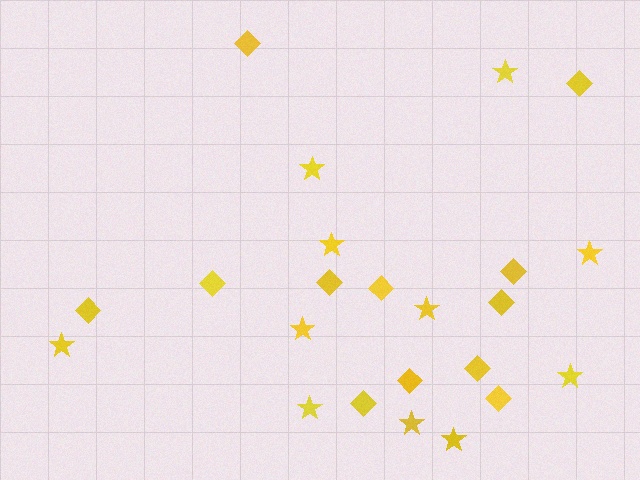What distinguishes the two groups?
There are 2 groups: one group of diamonds (12) and one group of stars (11).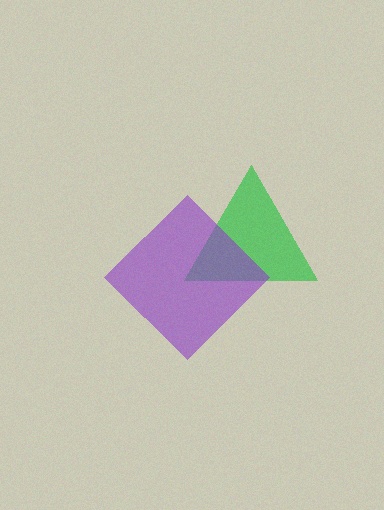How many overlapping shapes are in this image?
There are 2 overlapping shapes in the image.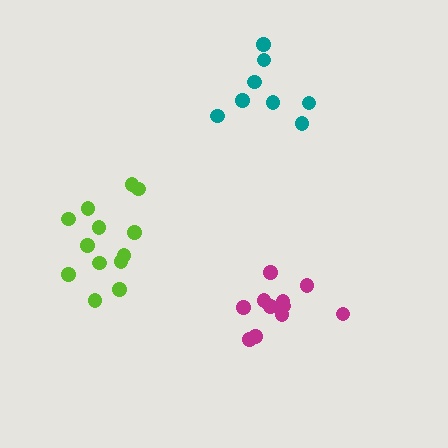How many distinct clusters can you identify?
There are 3 distinct clusters.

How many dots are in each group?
Group 1: 8 dots, Group 2: 13 dots, Group 3: 11 dots (32 total).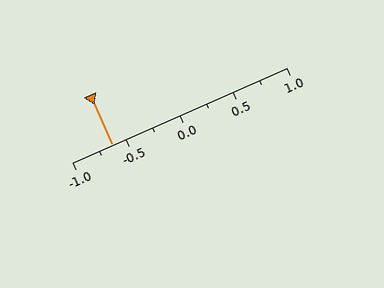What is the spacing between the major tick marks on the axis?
The major ticks are spaced 0.5 apart.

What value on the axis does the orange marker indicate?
The marker indicates approximately -0.62.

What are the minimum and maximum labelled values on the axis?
The axis runs from -1.0 to 1.0.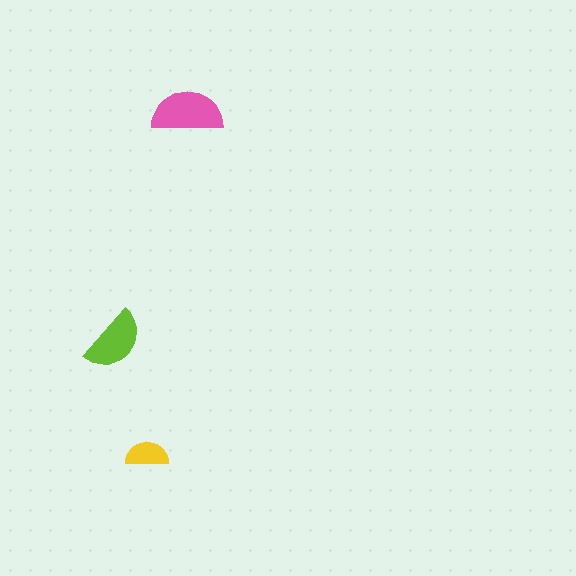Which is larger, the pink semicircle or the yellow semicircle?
The pink one.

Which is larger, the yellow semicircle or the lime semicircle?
The lime one.